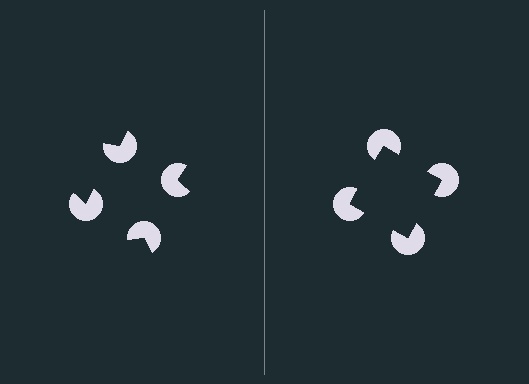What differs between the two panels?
The pac-man discs are positioned identically on both sides; only the wedge orientations differ. On the right they align to a square; on the left they are misaligned.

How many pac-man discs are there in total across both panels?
8 — 4 on each side.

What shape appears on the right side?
An illusory square.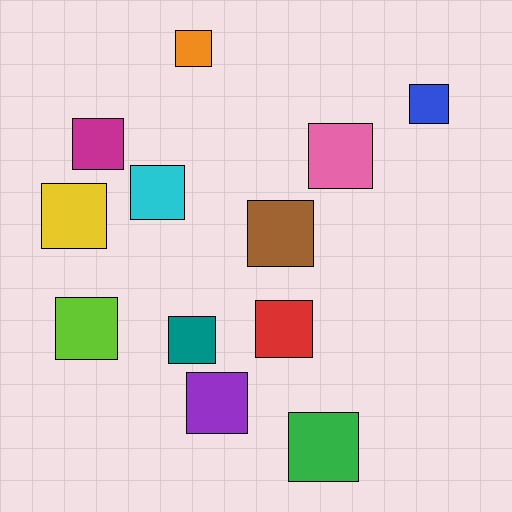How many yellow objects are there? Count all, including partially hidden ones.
There is 1 yellow object.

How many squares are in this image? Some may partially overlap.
There are 12 squares.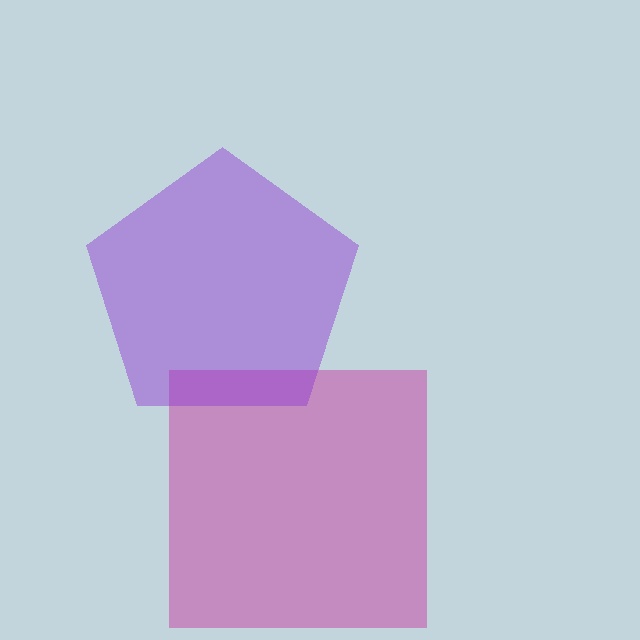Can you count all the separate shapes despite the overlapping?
Yes, there are 2 separate shapes.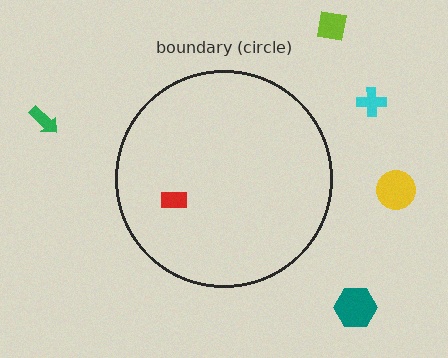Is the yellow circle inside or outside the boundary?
Outside.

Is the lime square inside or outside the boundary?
Outside.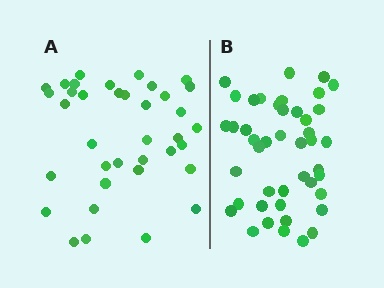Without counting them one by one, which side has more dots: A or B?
Region B (the right region) has more dots.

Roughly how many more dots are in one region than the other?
Region B has roughly 8 or so more dots than region A.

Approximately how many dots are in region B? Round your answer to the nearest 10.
About 40 dots. (The exact count is 44, which rounds to 40.)